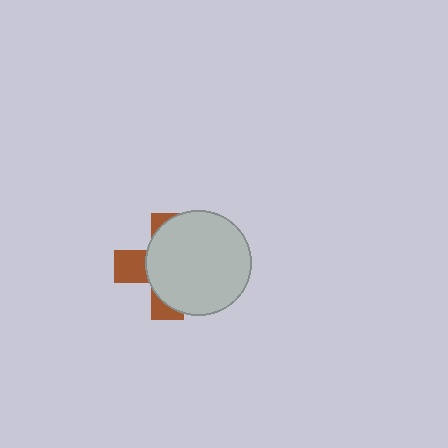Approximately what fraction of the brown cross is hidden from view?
Roughly 69% of the brown cross is hidden behind the light gray circle.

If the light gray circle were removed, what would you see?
You would see the complete brown cross.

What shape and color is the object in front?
The object in front is a light gray circle.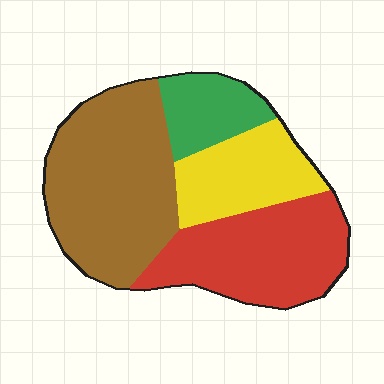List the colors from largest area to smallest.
From largest to smallest: brown, red, yellow, green.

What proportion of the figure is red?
Red takes up between a sixth and a third of the figure.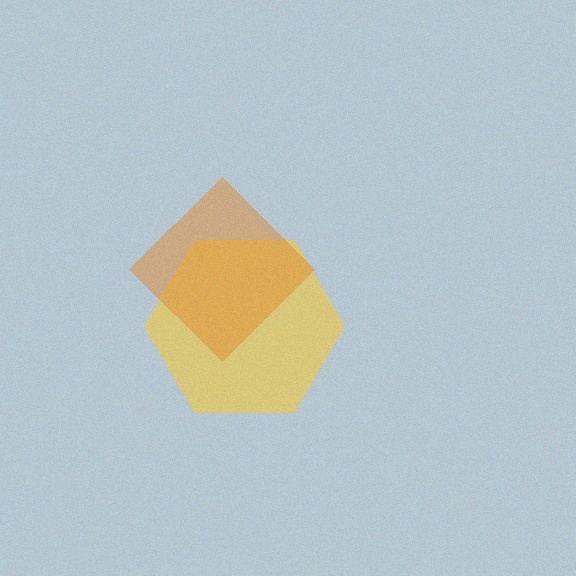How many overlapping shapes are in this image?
There are 2 overlapping shapes in the image.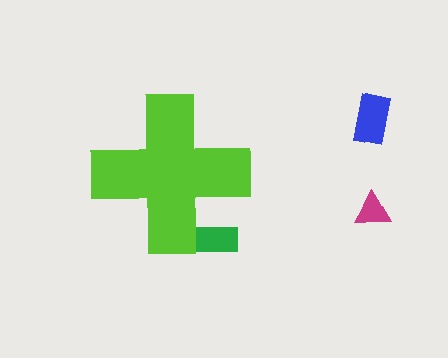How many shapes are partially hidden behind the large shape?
1 shape is partially hidden.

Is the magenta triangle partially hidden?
No, the magenta triangle is fully visible.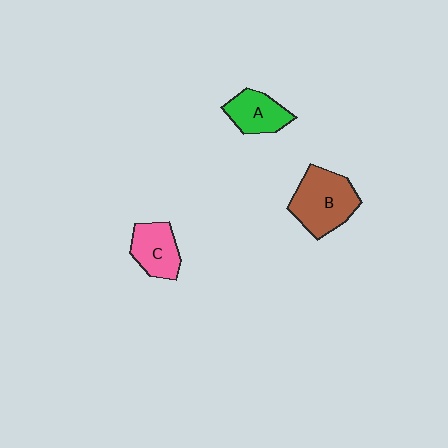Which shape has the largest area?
Shape B (brown).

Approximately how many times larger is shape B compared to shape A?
Approximately 1.6 times.